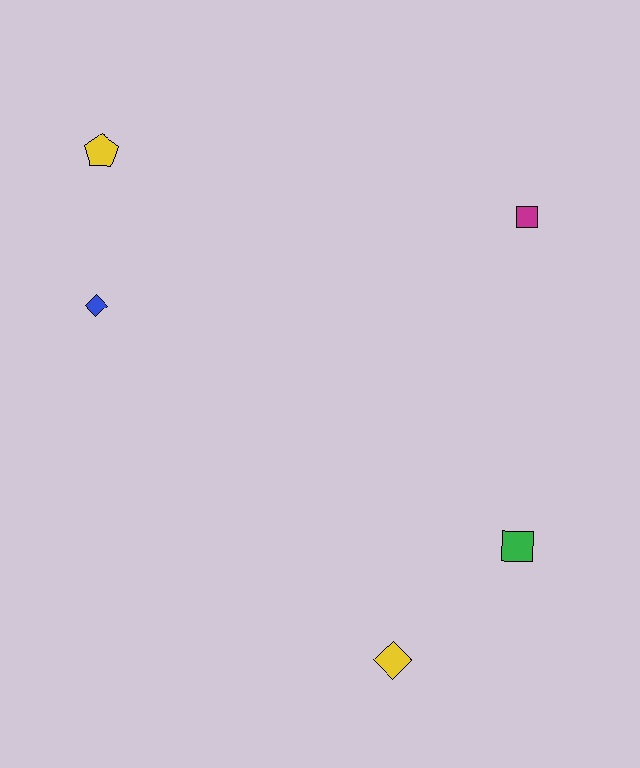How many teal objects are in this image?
There are no teal objects.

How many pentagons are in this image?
There is 1 pentagon.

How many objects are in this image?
There are 5 objects.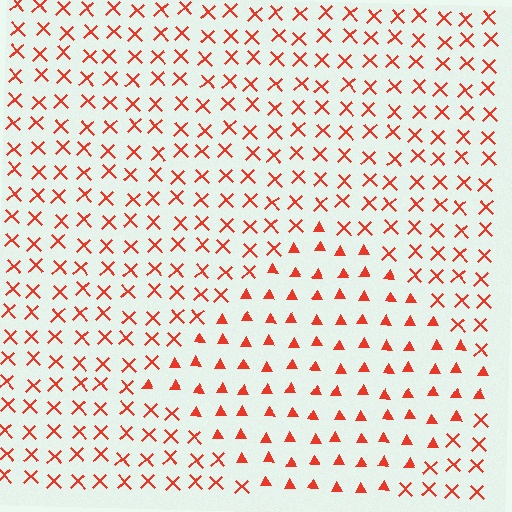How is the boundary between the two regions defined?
The boundary is defined by a change in element shape: triangles inside vs. X marks outside. All elements share the same color and spacing.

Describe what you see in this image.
The image is filled with small red elements arranged in a uniform grid. A diamond-shaped region contains triangles, while the surrounding area contains X marks. The boundary is defined purely by the change in element shape.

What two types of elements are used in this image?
The image uses triangles inside the diamond region and X marks outside it.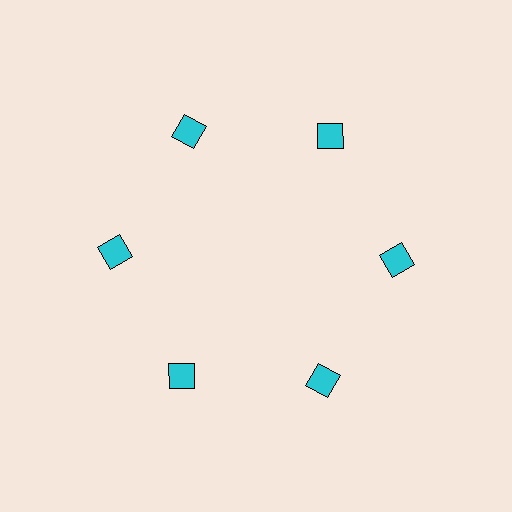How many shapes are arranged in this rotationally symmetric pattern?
There are 6 shapes, arranged in 6 groups of 1.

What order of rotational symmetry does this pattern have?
This pattern has 6-fold rotational symmetry.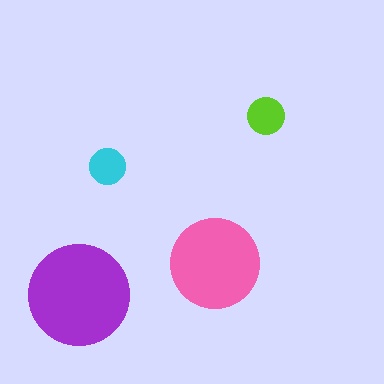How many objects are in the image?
There are 4 objects in the image.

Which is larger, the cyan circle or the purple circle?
The purple one.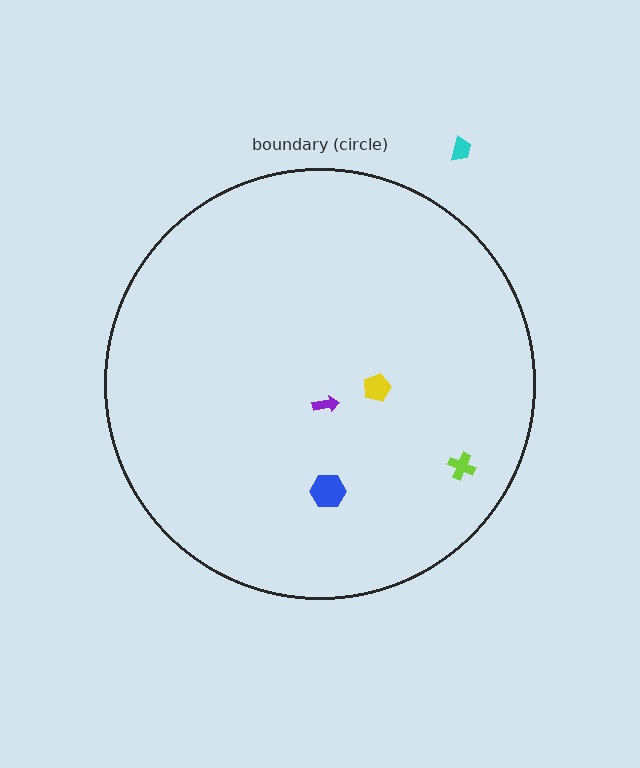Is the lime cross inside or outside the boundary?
Inside.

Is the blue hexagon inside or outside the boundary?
Inside.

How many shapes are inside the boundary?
4 inside, 1 outside.